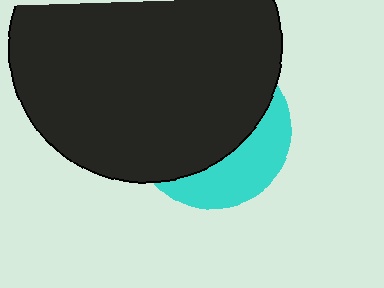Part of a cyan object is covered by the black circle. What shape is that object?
It is a circle.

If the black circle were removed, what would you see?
You would see the complete cyan circle.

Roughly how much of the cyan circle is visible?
A small part of it is visible (roughly 32%).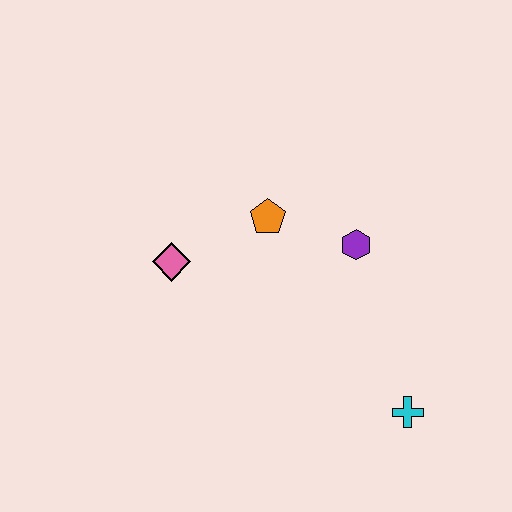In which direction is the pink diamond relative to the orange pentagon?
The pink diamond is to the left of the orange pentagon.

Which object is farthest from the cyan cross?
The pink diamond is farthest from the cyan cross.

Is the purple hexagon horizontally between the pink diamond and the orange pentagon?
No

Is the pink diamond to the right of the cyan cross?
No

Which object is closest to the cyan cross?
The purple hexagon is closest to the cyan cross.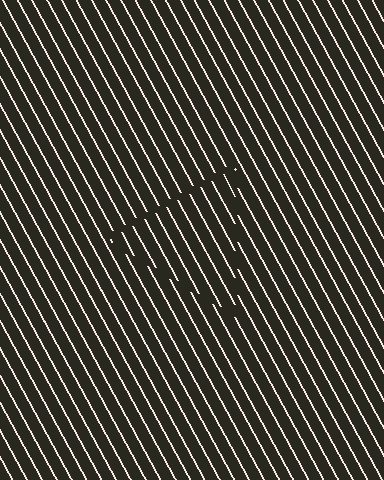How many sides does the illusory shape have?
3 sides — the line-ends trace a triangle.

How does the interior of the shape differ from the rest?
The interior of the shape contains the same grating, shifted by half a period — the contour is defined by the phase discontinuity where line-ends from the inner and outer gratings abut.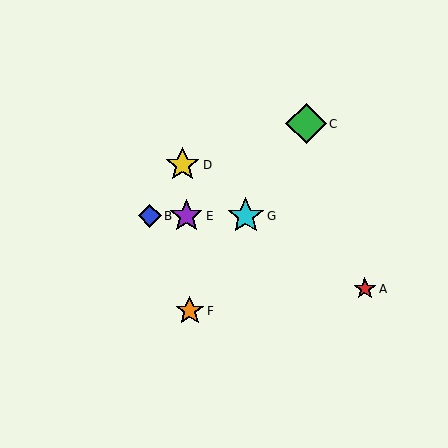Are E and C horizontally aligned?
No, E is at y≈216 and C is at y≈124.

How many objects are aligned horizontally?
3 objects (B, E, G) are aligned horizontally.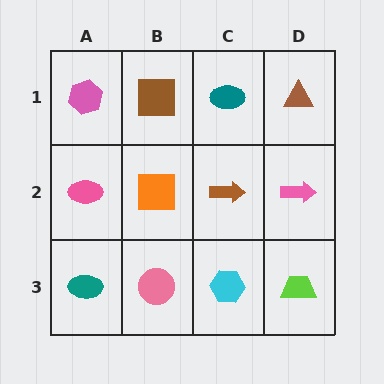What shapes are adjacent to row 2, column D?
A brown triangle (row 1, column D), a lime trapezoid (row 3, column D), a brown arrow (row 2, column C).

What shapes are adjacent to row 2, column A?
A pink hexagon (row 1, column A), a teal ellipse (row 3, column A), an orange square (row 2, column B).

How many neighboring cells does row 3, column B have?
3.